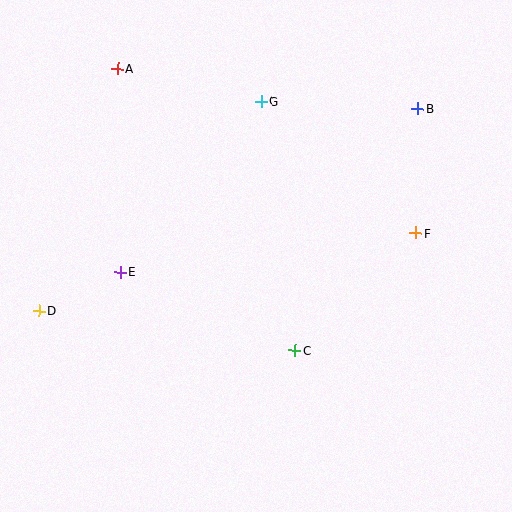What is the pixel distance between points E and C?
The distance between E and C is 191 pixels.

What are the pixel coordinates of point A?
Point A is at (118, 69).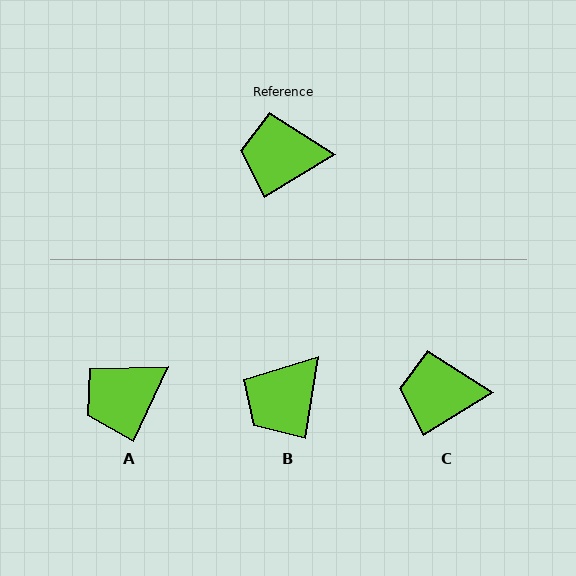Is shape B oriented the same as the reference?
No, it is off by about 50 degrees.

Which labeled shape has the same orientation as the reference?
C.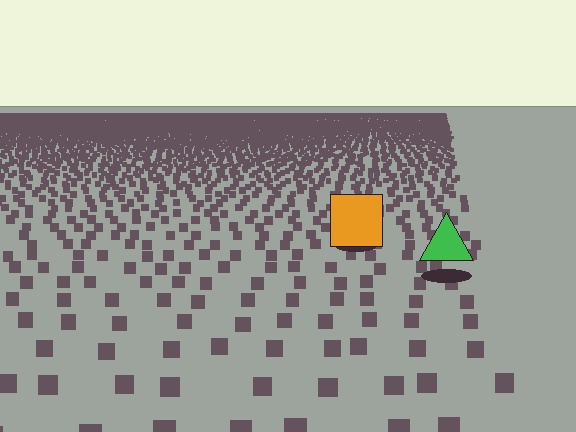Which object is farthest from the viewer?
The orange square is farthest from the viewer. It appears smaller and the ground texture around it is denser.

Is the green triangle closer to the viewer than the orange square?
Yes. The green triangle is closer — you can tell from the texture gradient: the ground texture is coarser near it.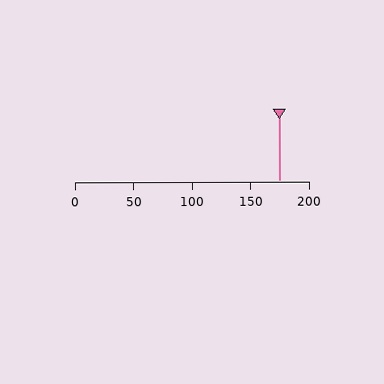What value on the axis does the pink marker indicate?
The marker indicates approximately 175.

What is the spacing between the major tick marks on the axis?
The major ticks are spaced 50 apart.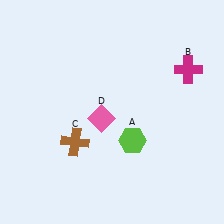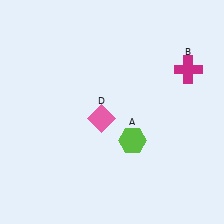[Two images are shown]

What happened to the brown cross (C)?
The brown cross (C) was removed in Image 2. It was in the bottom-left area of Image 1.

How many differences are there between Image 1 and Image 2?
There is 1 difference between the two images.